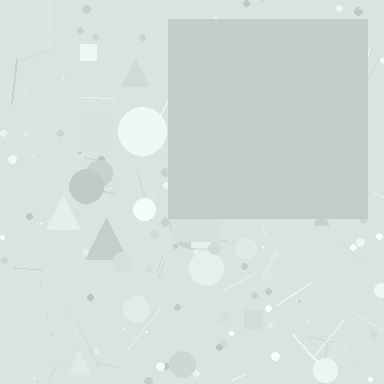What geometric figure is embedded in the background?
A square is embedded in the background.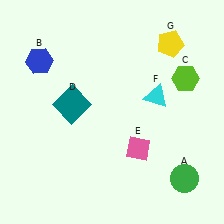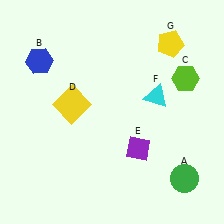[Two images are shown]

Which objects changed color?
D changed from teal to yellow. E changed from pink to purple.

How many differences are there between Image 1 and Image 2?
There are 2 differences between the two images.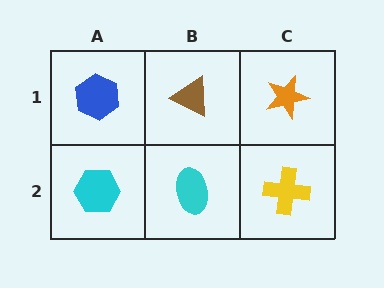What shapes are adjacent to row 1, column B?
A cyan ellipse (row 2, column B), a blue hexagon (row 1, column A), an orange star (row 1, column C).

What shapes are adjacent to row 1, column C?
A yellow cross (row 2, column C), a brown triangle (row 1, column B).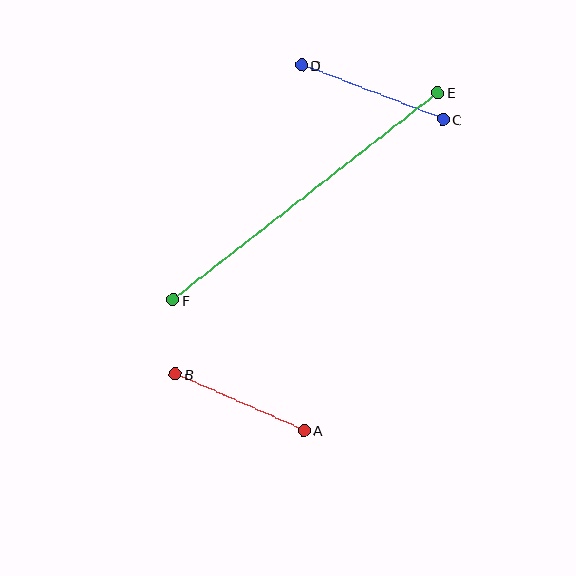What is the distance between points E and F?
The distance is approximately 336 pixels.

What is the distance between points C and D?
The distance is approximately 151 pixels.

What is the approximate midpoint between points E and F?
The midpoint is at approximately (306, 196) pixels.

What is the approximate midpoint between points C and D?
The midpoint is at approximately (372, 92) pixels.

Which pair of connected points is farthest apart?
Points E and F are farthest apart.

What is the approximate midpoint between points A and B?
The midpoint is at approximately (240, 402) pixels.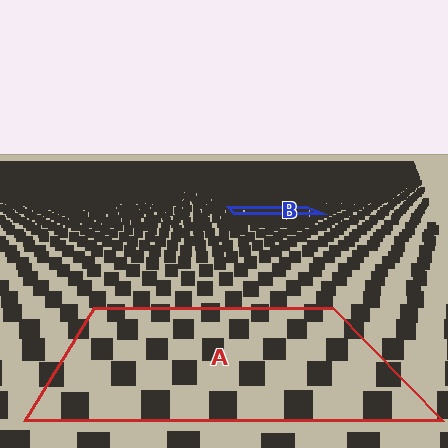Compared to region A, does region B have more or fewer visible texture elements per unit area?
Region B has more texture elements per unit area — they are packed more densely because it is farther away.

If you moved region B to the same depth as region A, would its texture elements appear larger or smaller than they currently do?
They would appear larger. At a closer depth, the same texture elements are projected at a bigger on-screen size.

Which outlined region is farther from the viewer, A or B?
Region B is farther from the viewer — the texture elements inside it appear smaller and more densely packed.